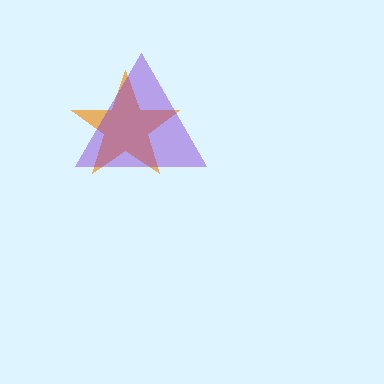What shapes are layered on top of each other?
The layered shapes are: an orange star, a purple triangle.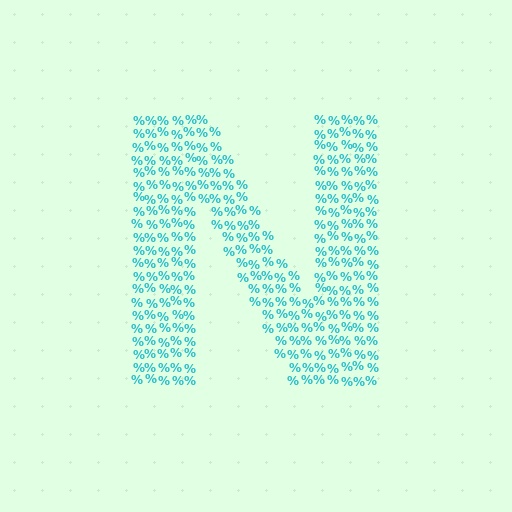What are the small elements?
The small elements are percent signs.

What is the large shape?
The large shape is the letter N.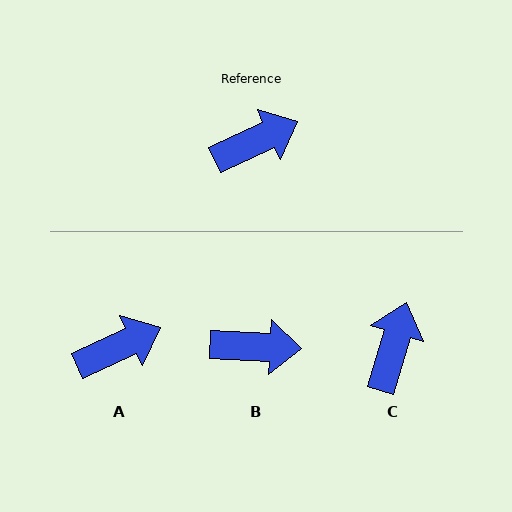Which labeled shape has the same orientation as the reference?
A.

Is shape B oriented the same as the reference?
No, it is off by about 28 degrees.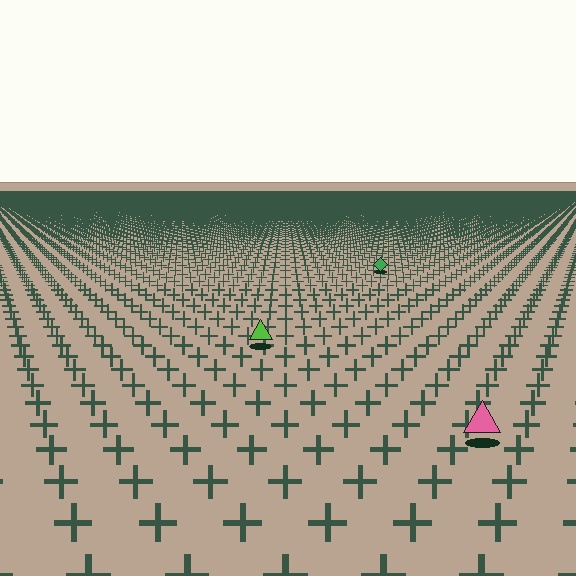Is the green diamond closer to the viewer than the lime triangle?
No. The lime triangle is closer — you can tell from the texture gradient: the ground texture is coarser near it.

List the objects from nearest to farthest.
From nearest to farthest: the pink triangle, the lime triangle, the green diamond.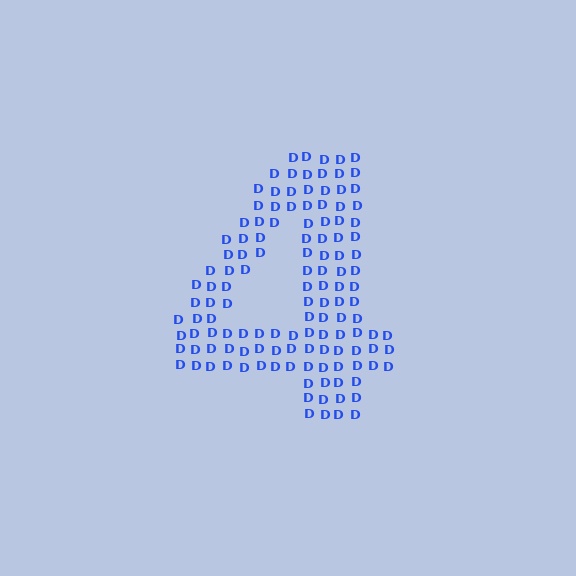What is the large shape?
The large shape is the digit 4.